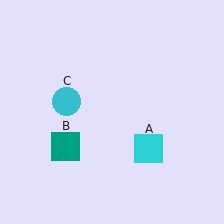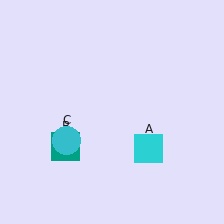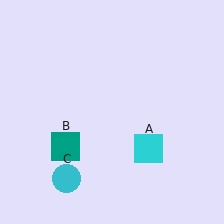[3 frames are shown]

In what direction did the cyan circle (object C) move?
The cyan circle (object C) moved down.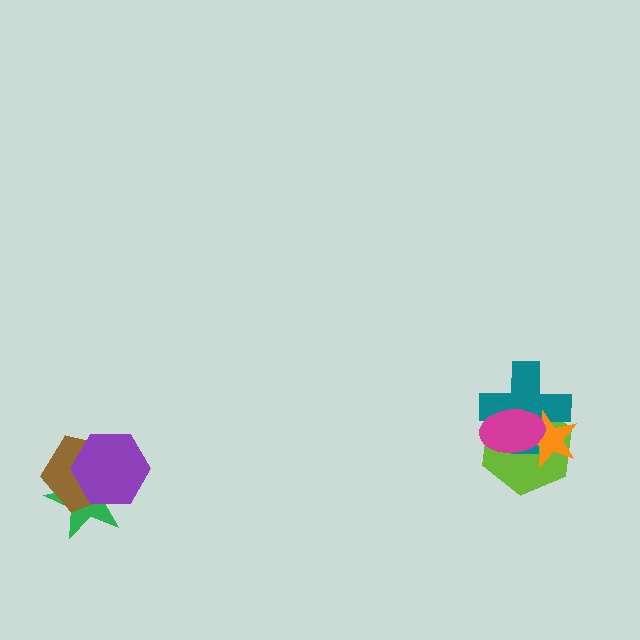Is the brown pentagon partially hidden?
Yes, it is partially covered by another shape.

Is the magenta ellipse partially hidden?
No, no other shape covers it.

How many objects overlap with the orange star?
3 objects overlap with the orange star.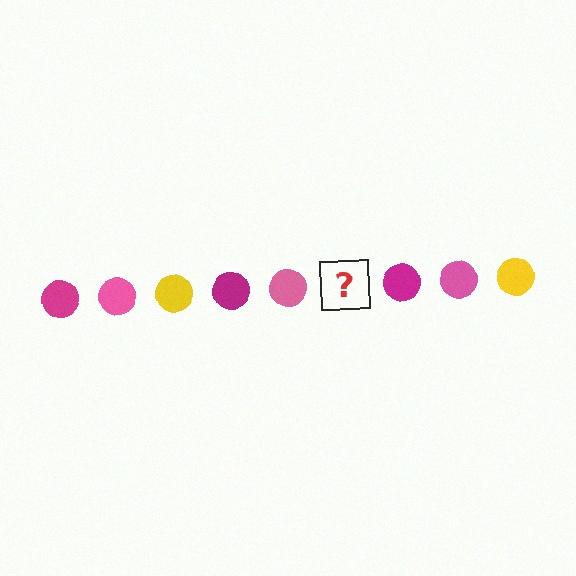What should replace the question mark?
The question mark should be replaced with a yellow circle.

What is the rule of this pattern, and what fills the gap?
The rule is that the pattern cycles through magenta, pink, yellow circles. The gap should be filled with a yellow circle.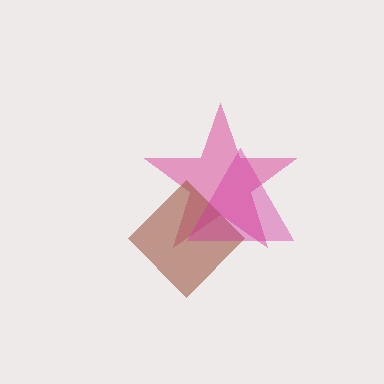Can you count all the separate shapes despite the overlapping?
Yes, there are 3 separate shapes.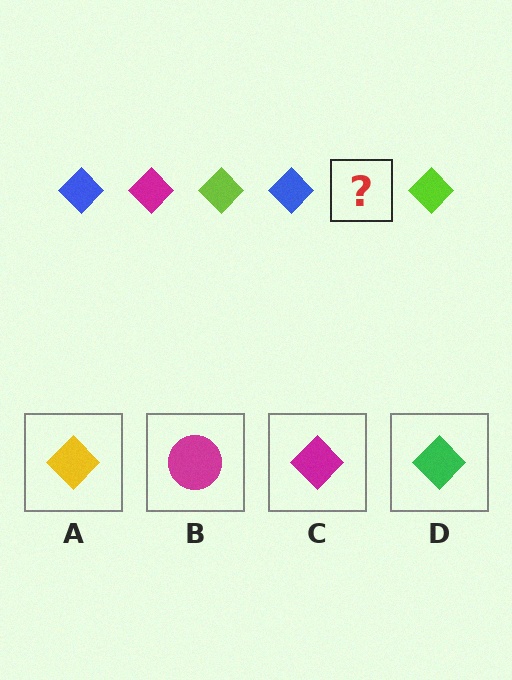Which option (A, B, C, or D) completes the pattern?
C.